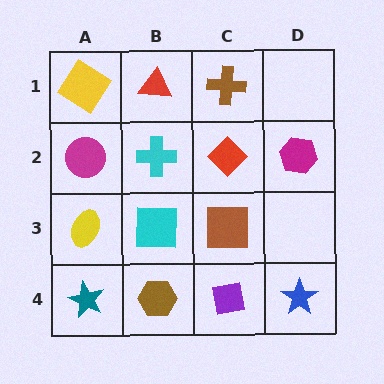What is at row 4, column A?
A teal star.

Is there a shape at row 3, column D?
No, that cell is empty.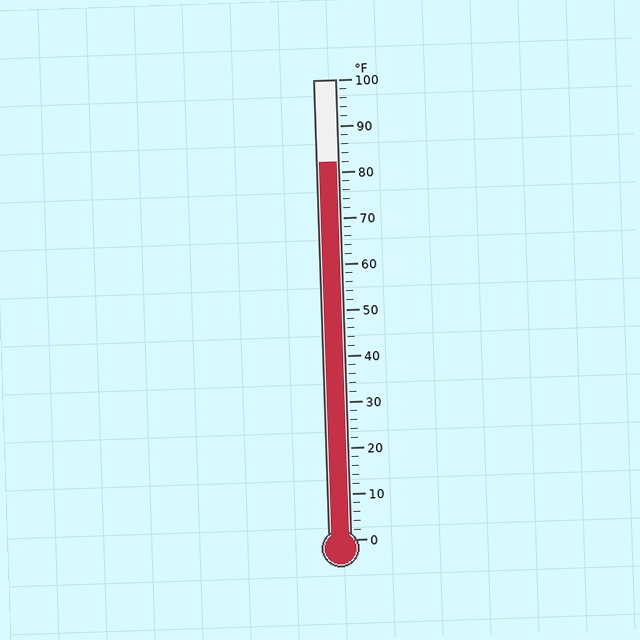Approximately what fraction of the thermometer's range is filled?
The thermometer is filled to approximately 80% of its range.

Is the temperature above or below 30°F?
The temperature is above 30°F.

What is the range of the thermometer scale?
The thermometer scale ranges from 0°F to 100°F.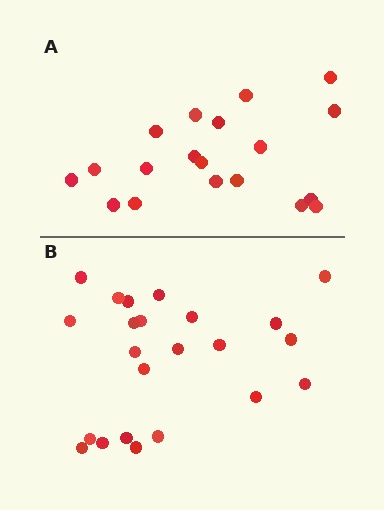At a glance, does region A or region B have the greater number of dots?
Region B (the bottom region) has more dots.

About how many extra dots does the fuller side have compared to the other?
Region B has about 4 more dots than region A.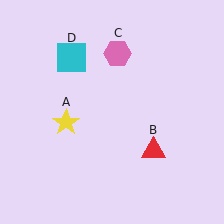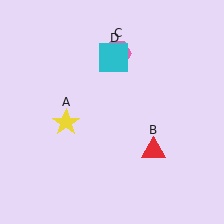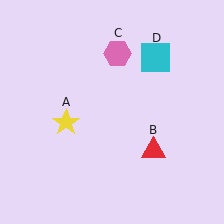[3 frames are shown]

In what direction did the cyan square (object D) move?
The cyan square (object D) moved right.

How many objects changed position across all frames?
1 object changed position: cyan square (object D).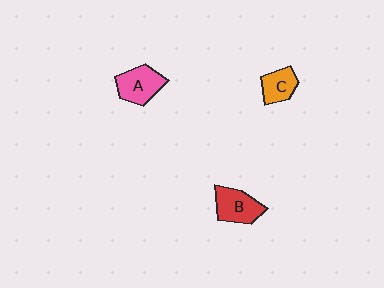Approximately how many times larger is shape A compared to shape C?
Approximately 1.4 times.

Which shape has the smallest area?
Shape C (orange).